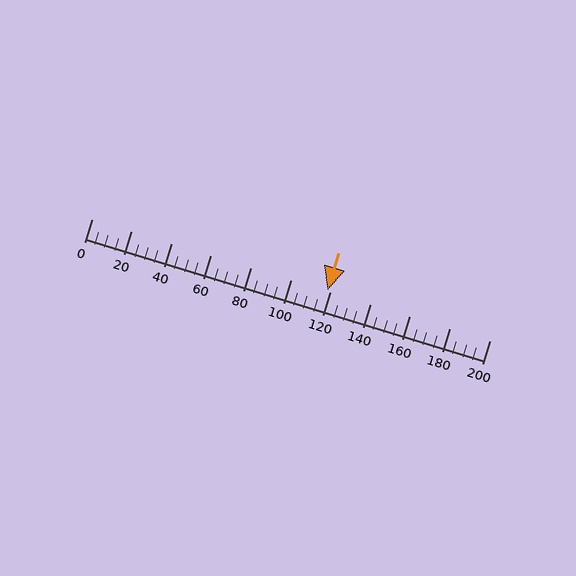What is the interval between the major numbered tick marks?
The major tick marks are spaced 20 units apart.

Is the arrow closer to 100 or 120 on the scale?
The arrow is closer to 120.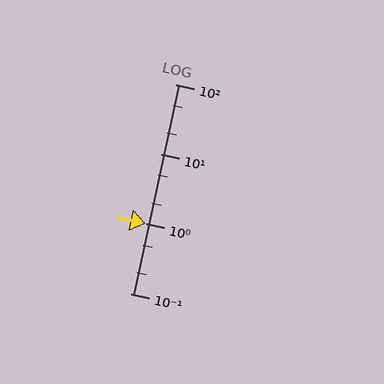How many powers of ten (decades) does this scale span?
The scale spans 3 decades, from 0.1 to 100.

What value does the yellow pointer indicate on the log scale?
The pointer indicates approximately 0.99.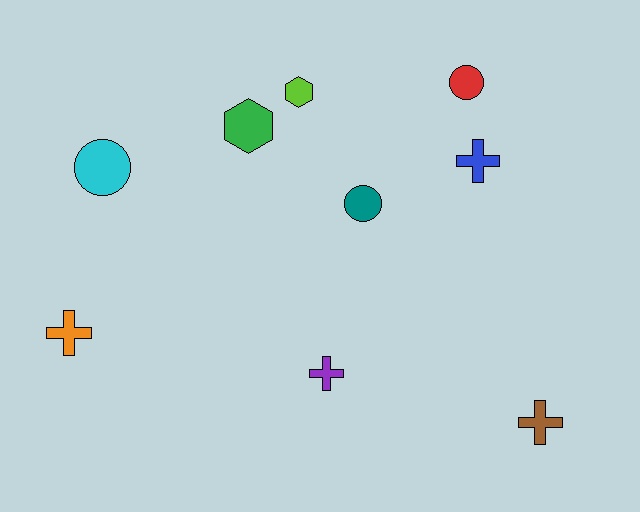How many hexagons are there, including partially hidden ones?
There are 2 hexagons.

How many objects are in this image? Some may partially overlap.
There are 9 objects.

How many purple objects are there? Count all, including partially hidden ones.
There is 1 purple object.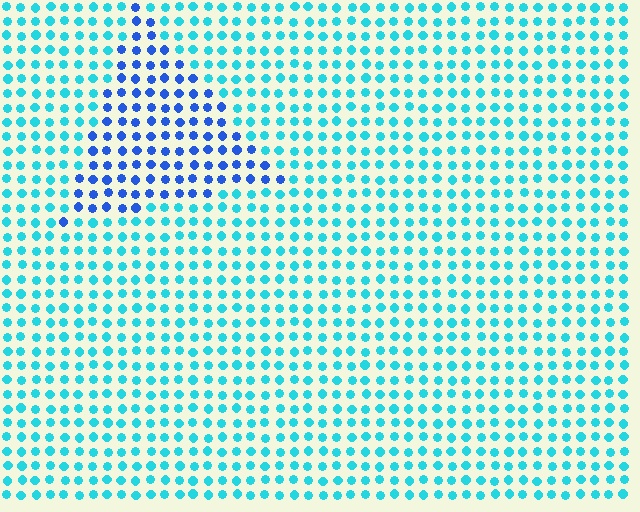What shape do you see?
I see a triangle.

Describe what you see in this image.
The image is filled with small cyan elements in a uniform arrangement. A triangle-shaped region is visible where the elements are tinted to a slightly different hue, forming a subtle color boundary.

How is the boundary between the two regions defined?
The boundary is defined purely by a slight shift in hue (about 40 degrees). Spacing, size, and orientation are identical on both sides.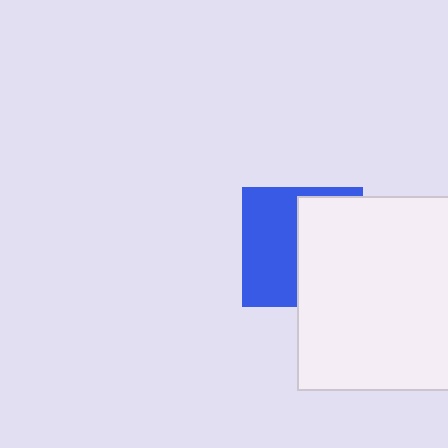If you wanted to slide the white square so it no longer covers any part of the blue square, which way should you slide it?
Slide it right — that is the most direct way to separate the two shapes.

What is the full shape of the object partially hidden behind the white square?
The partially hidden object is a blue square.